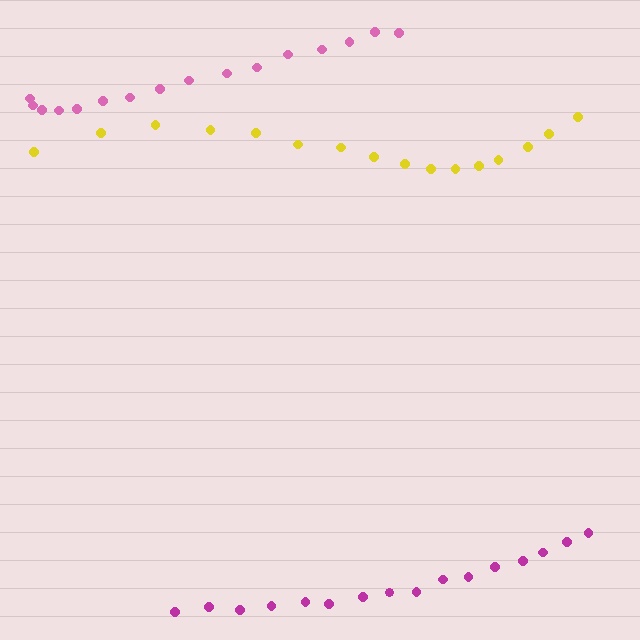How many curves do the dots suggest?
There are 3 distinct paths.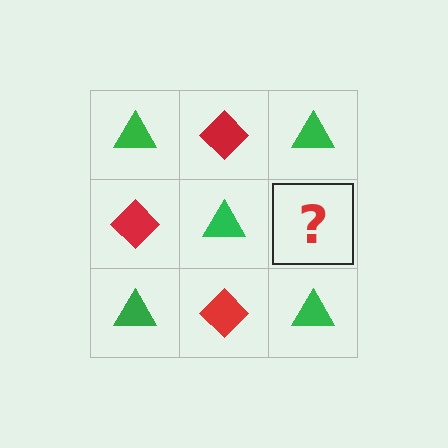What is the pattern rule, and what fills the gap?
The rule is that it alternates green triangle and red diamond in a checkerboard pattern. The gap should be filled with a red diamond.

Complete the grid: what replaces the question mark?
The question mark should be replaced with a red diamond.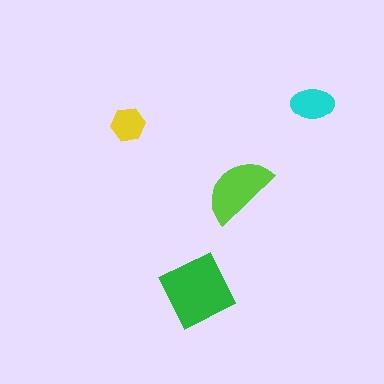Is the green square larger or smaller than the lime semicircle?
Larger.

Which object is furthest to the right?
The cyan ellipse is rightmost.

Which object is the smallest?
The yellow hexagon.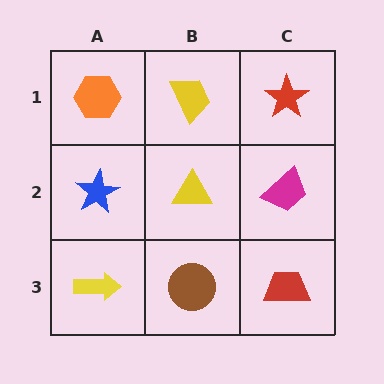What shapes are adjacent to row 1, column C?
A magenta trapezoid (row 2, column C), a yellow trapezoid (row 1, column B).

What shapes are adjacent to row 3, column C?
A magenta trapezoid (row 2, column C), a brown circle (row 3, column B).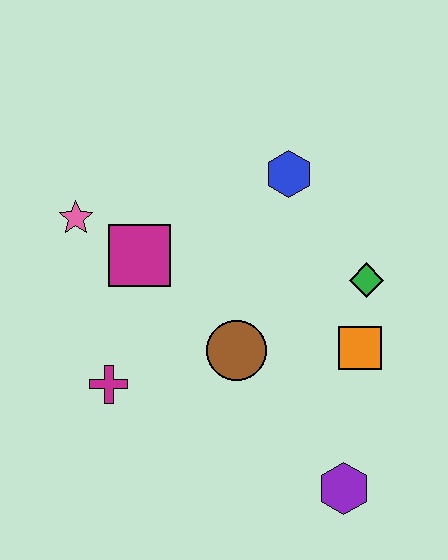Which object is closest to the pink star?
The magenta square is closest to the pink star.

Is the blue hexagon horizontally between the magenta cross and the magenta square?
No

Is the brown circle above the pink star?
No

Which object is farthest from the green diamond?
The pink star is farthest from the green diamond.